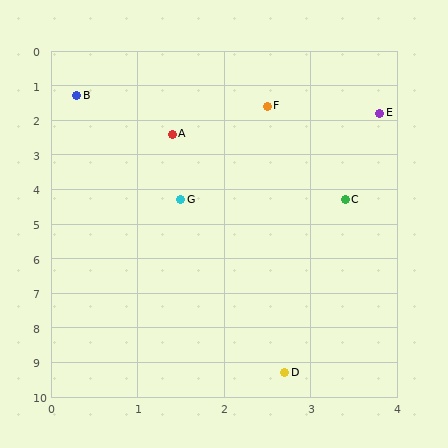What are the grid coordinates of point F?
Point F is at approximately (2.5, 1.6).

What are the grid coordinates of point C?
Point C is at approximately (3.4, 4.3).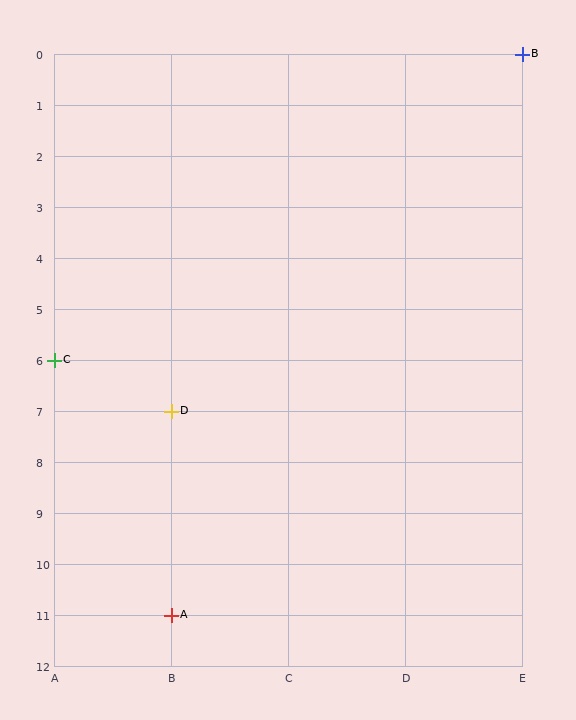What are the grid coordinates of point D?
Point D is at grid coordinates (B, 7).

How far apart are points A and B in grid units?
Points A and B are 3 columns and 11 rows apart (about 11.4 grid units diagonally).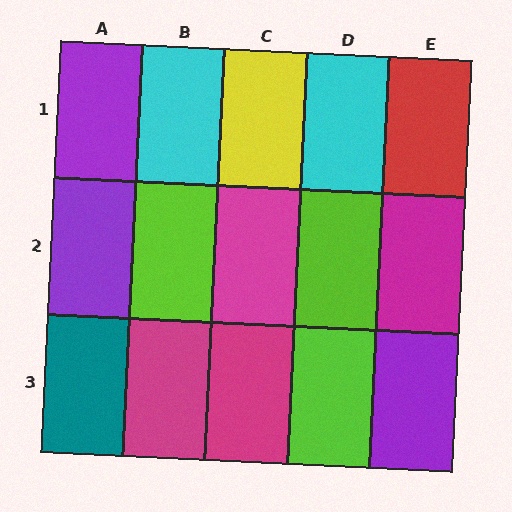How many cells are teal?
1 cell is teal.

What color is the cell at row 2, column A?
Purple.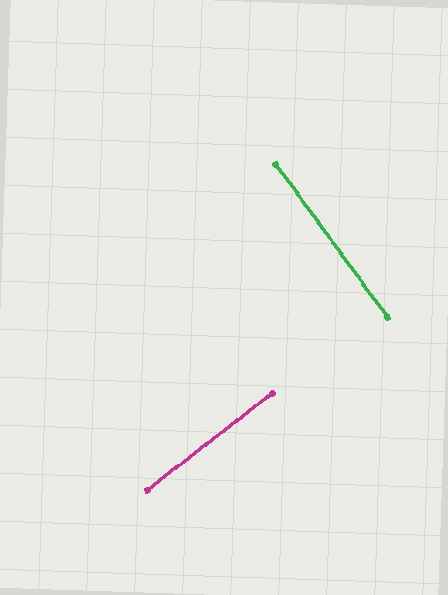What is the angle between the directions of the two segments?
Approximately 88 degrees.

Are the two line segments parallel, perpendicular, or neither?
Perpendicular — they meet at approximately 88°.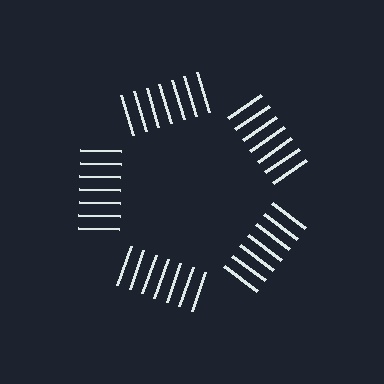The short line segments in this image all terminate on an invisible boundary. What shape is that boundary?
An illusory pentagon — the line segments terminate on its edges but no continuous stroke is drawn.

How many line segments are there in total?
35 — 7 along each of the 5 edges.